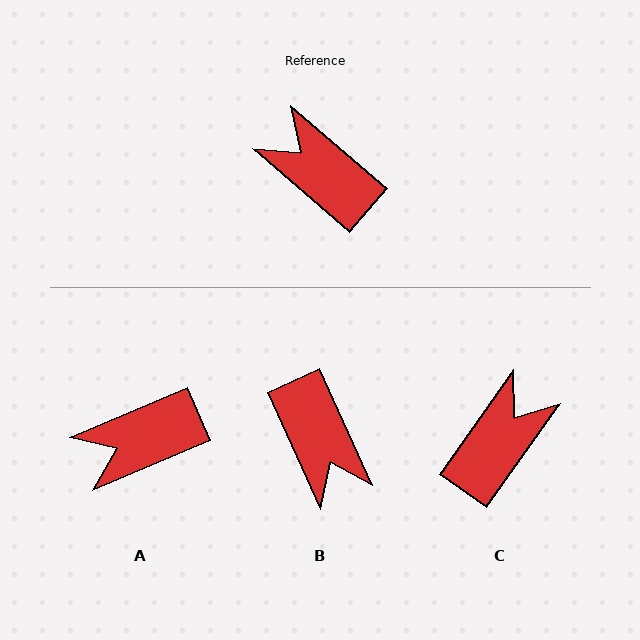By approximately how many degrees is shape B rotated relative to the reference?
Approximately 155 degrees counter-clockwise.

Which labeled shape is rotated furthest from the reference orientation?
B, about 155 degrees away.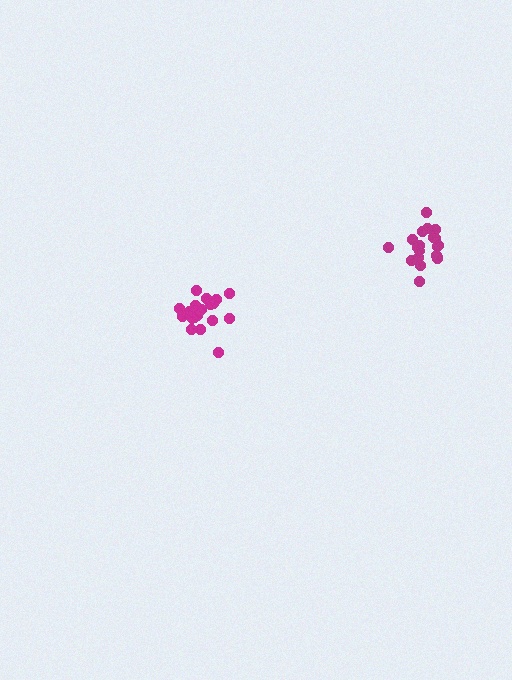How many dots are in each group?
Group 1: 20 dots, Group 2: 21 dots (41 total).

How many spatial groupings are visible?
There are 2 spatial groupings.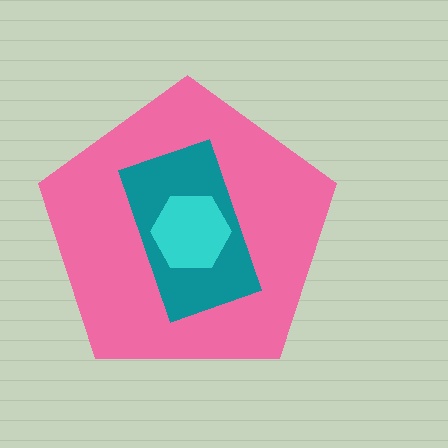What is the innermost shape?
The cyan hexagon.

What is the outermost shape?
The pink pentagon.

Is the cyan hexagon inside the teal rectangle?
Yes.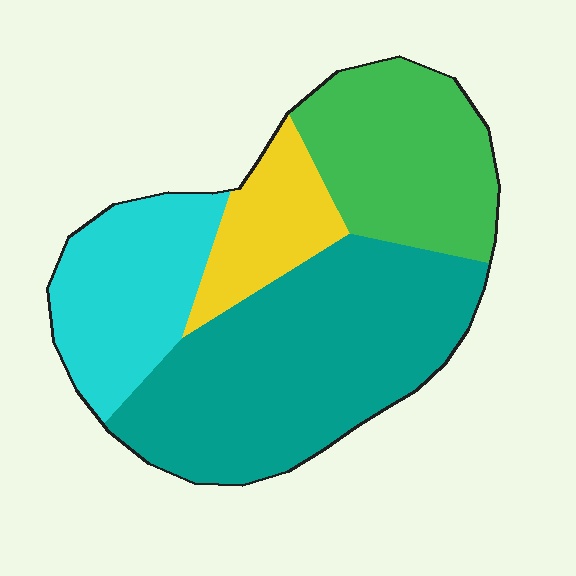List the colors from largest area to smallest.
From largest to smallest: teal, green, cyan, yellow.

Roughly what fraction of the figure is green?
Green covers 24% of the figure.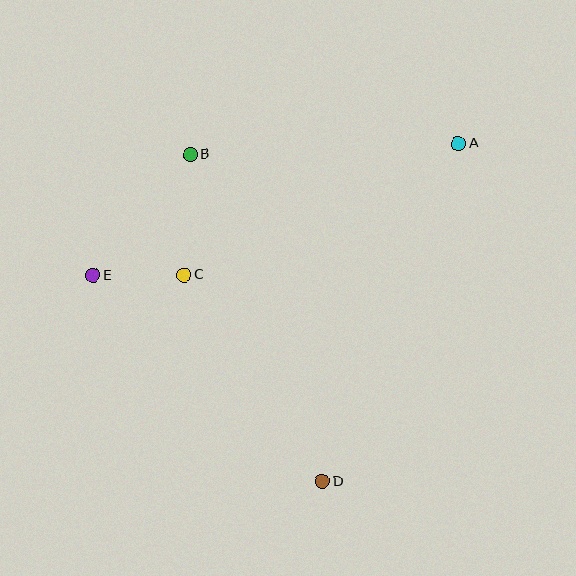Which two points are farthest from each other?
Points A and E are farthest from each other.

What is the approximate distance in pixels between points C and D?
The distance between C and D is approximately 248 pixels.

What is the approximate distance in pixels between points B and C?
The distance between B and C is approximately 121 pixels.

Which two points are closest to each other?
Points C and E are closest to each other.